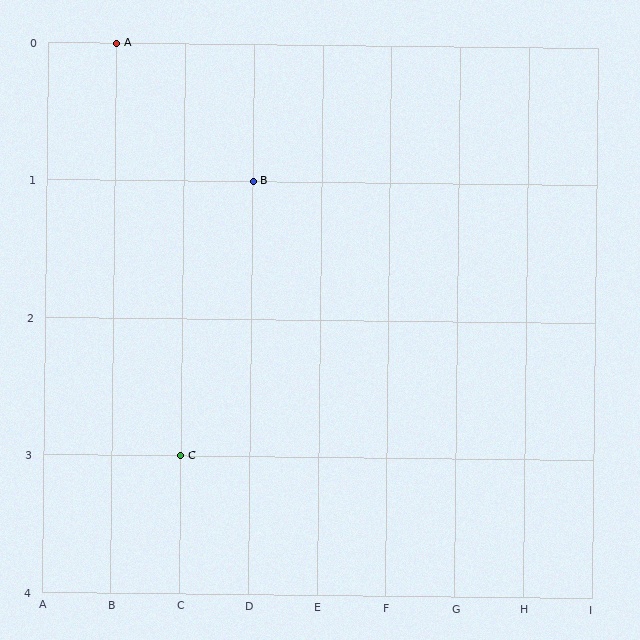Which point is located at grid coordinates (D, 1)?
Point B is at (D, 1).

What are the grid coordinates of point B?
Point B is at grid coordinates (D, 1).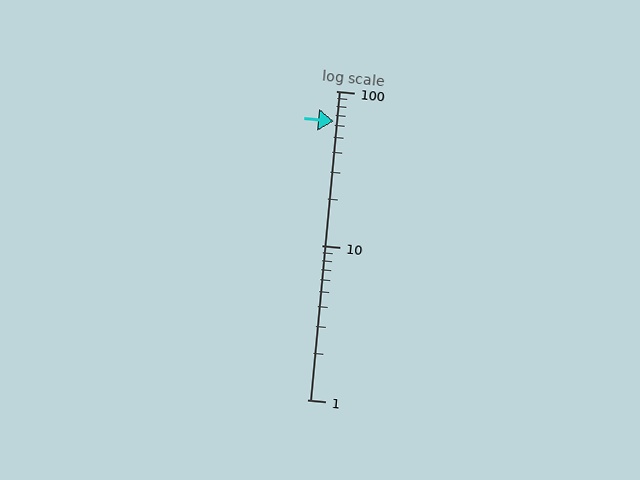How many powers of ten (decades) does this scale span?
The scale spans 2 decades, from 1 to 100.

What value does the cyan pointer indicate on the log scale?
The pointer indicates approximately 64.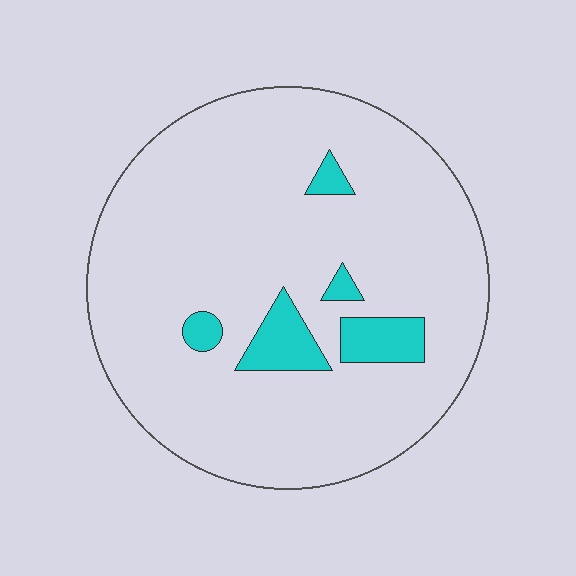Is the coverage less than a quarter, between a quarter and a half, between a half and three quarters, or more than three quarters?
Less than a quarter.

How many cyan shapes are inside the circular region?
5.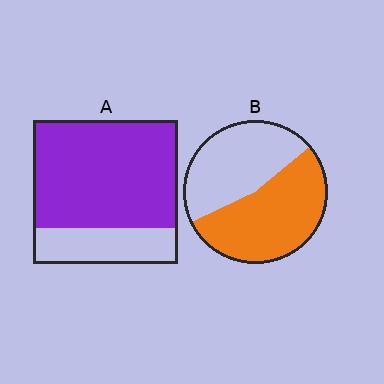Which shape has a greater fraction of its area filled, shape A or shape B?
Shape A.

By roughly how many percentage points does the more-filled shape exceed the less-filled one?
By roughly 20 percentage points (A over B).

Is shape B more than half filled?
Yes.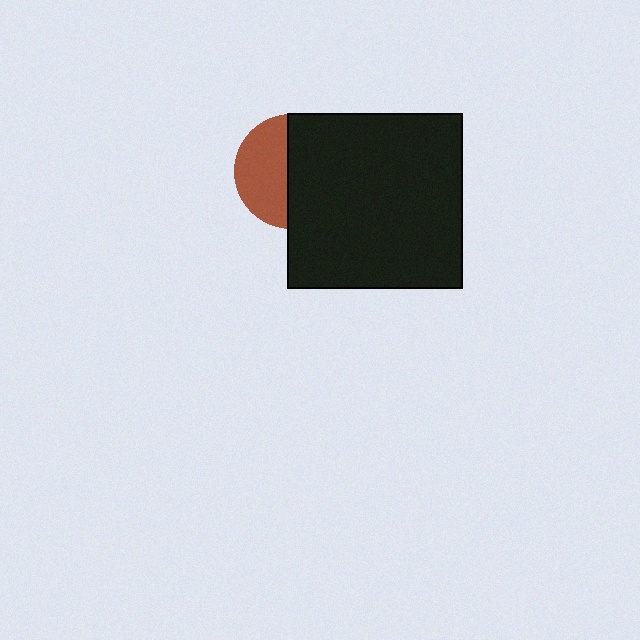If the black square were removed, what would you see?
You would see the complete brown circle.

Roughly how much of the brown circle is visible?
About half of it is visible (roughly 46%).